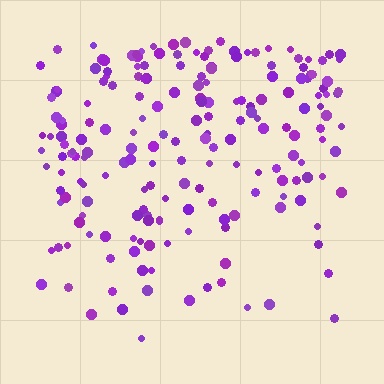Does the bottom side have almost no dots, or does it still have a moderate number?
Still a moderate number, just noticeably fewer than the top.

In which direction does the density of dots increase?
From bottom to top, with the top side densest.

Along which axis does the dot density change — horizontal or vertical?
Vertical.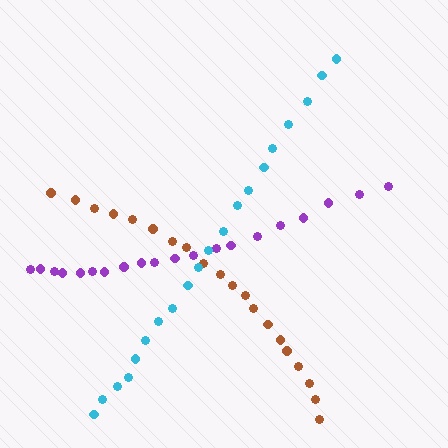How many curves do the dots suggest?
There are 3 distinct paths.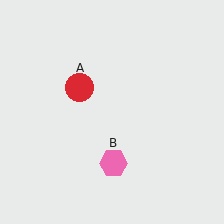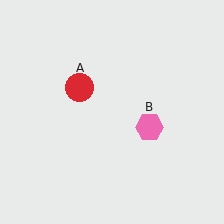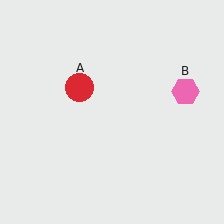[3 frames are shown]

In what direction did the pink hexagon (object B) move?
The pink hexagon (object B) moved up and to the right.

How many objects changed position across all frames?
1 object changed position: pink hexagon (object B).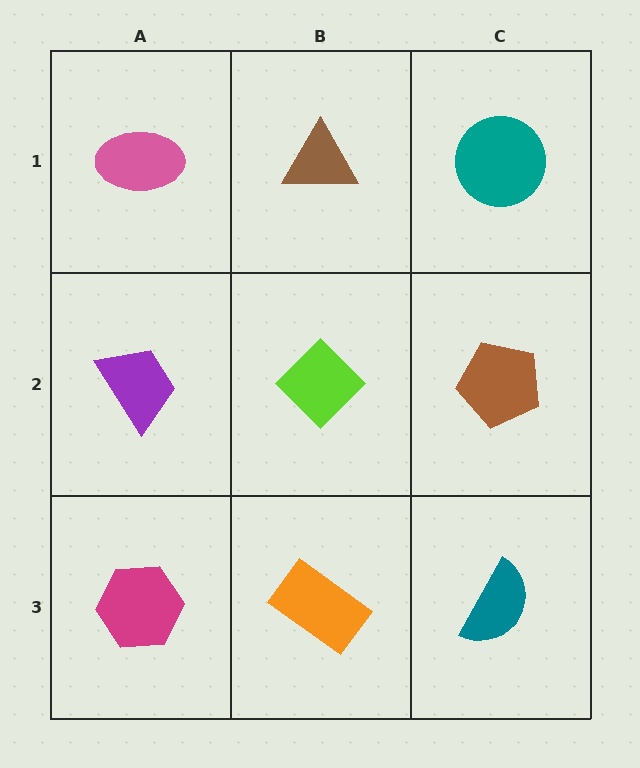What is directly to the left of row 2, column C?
A lime diamond.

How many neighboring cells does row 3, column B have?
3.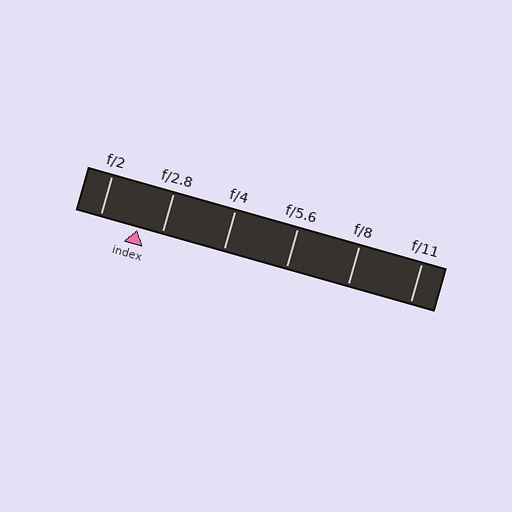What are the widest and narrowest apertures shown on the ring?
The widest aperture shown is f/2 and the narrowest is f/11.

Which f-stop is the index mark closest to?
The index mark is closest to f/2.8.